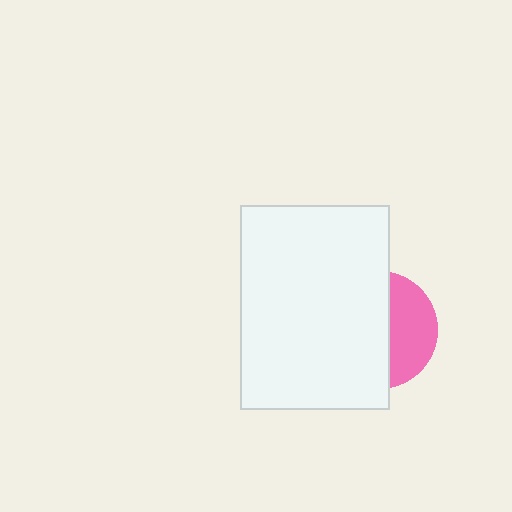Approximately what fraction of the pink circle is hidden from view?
Roughly 61% of the pink circle is hidden behind the white rectangle.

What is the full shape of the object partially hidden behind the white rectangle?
The partially hidden object is a pink circle.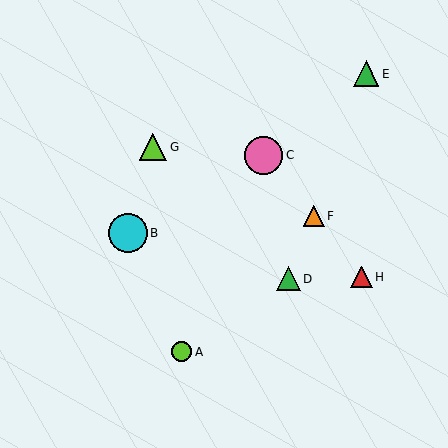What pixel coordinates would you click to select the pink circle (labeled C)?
Click at (263, 155) to select the pink circle C.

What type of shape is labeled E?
Shape E is a green triangle.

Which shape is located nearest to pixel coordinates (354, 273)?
The red triangle (labeled H) at (362, 277) is nearest to that location.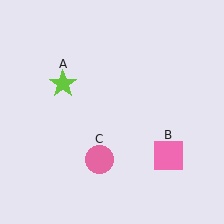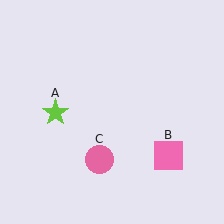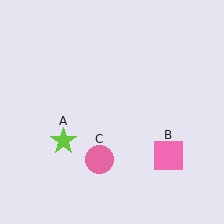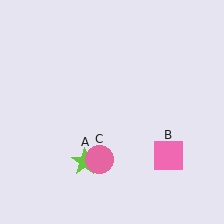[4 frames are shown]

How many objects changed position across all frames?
1 object changed position: lime star (object A).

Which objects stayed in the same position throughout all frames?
Pink square (object B) and pink circle (object C) remained stationary.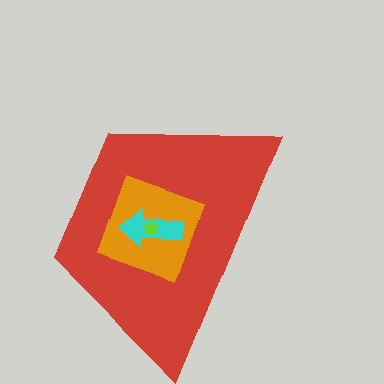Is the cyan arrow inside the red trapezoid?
Yes.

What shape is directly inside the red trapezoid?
The orange square.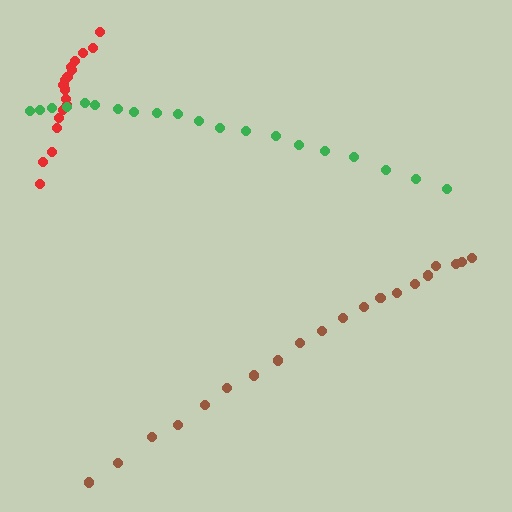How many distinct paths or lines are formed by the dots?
There are 3 distinct paths.